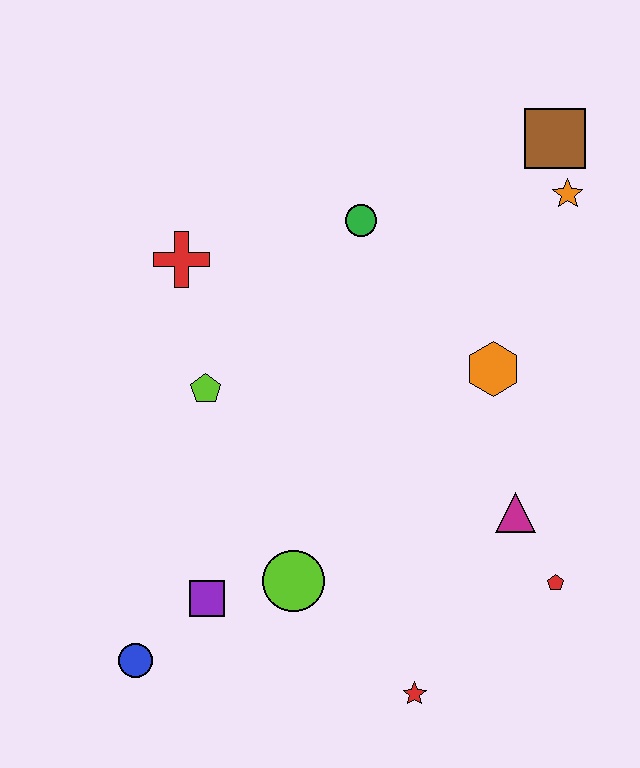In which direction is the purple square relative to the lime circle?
The purple square is to the left of the lime circle.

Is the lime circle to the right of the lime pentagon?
Yes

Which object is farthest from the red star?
The brown square is farthest from the red star.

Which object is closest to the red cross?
The lime pentagon is closest to the red cross.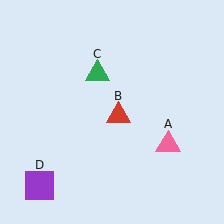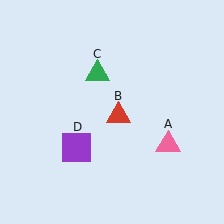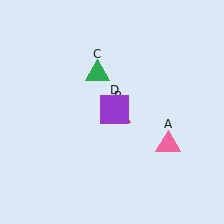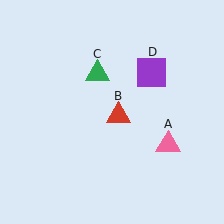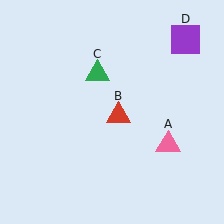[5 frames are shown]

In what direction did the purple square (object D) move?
The purple square (object D) moved up and to the right.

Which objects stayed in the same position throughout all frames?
Pink triangle (object A) and red triangle (object B) and green triangle (object C) remained stationary.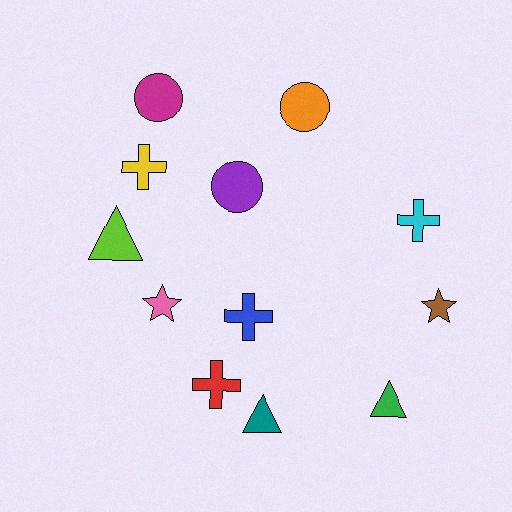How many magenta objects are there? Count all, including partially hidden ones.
There is 1 magenta object.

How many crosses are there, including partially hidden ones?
There are 4 crosses.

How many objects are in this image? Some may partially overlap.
There are 12 objects.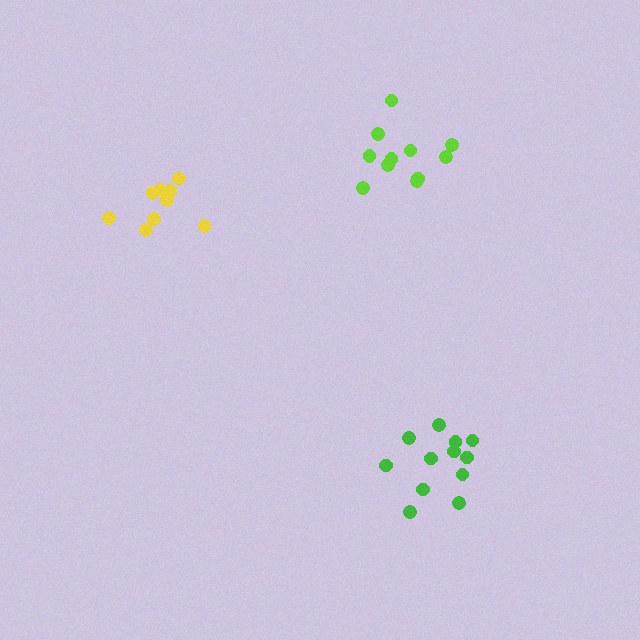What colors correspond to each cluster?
The clusters are colored: yellow, green, lime.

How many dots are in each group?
Group 1: 9 dots, Group 2: 12 dots, Group 3: 11 dots (32 total).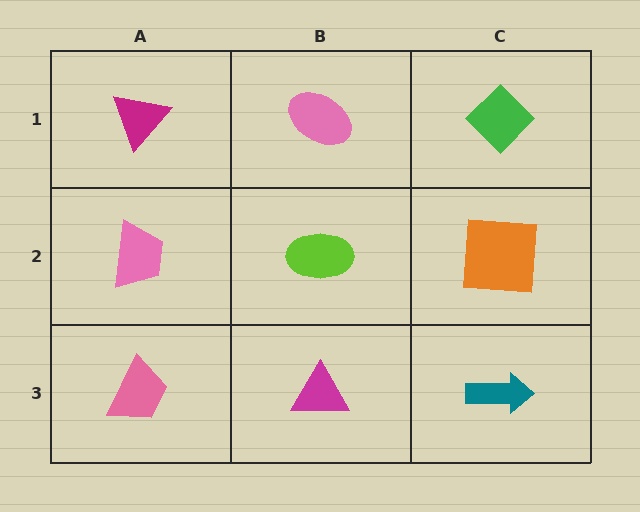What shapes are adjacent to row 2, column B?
A pink ellipse (row 1, column B), a magenta triangle (row 3, column B), a pink trapezoid (row 2, column A), an orange square (row 2, column C).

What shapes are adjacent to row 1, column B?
A lime ellipse (row 2, column B), a magenta triangle (row 1, column A), a green diamond (row 1, column C).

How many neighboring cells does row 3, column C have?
2.